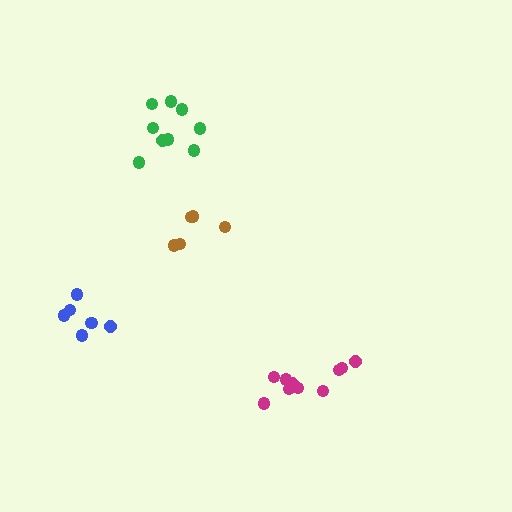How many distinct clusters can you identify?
There are 4 distinct clusters.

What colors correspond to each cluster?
The clusters are colored: brown, blue, magenta, green.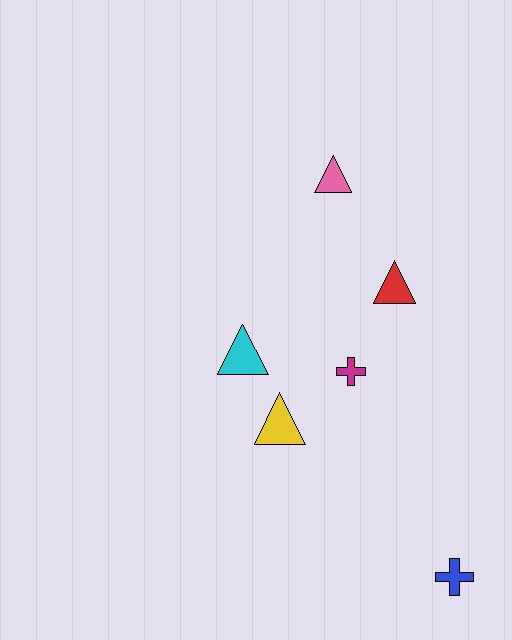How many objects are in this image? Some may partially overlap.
There are 6 objects.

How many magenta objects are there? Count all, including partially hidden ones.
There is 1 magenta object.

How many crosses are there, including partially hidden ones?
There are 2 crosses.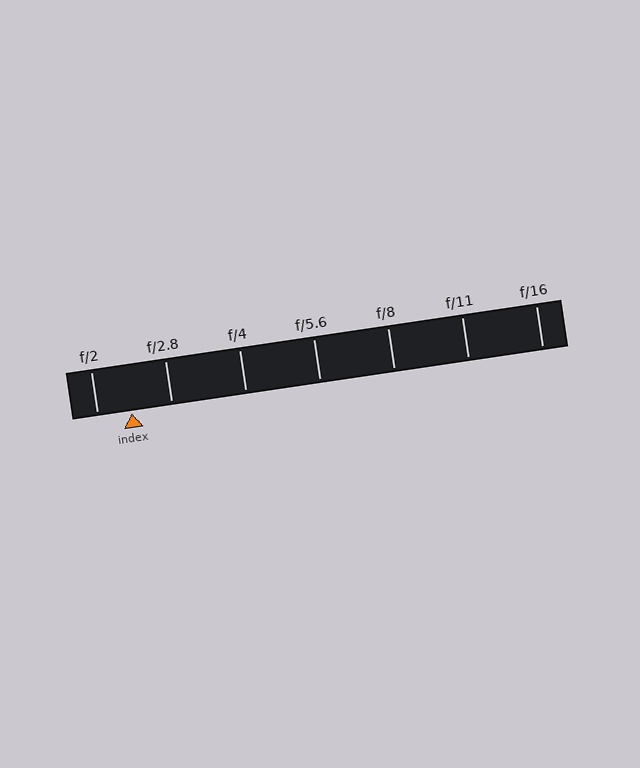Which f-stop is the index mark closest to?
The index mark is closest to f/2.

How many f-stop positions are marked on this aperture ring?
There are 7 f-stop positions marked.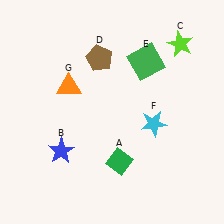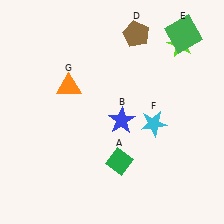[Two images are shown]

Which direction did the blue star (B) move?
The blue star (B) moved right.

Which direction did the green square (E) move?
The green square (E) moved right.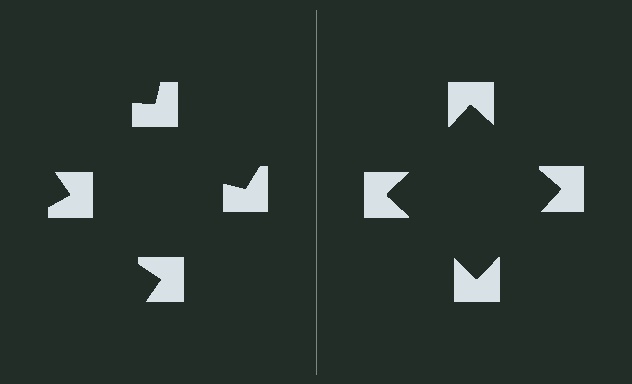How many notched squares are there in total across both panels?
8 — 4 on each side.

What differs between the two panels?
The notched squares are positioned identically on both sides; only the wedge orientations differ. On the right they align to a square; on the left they are misaligned.